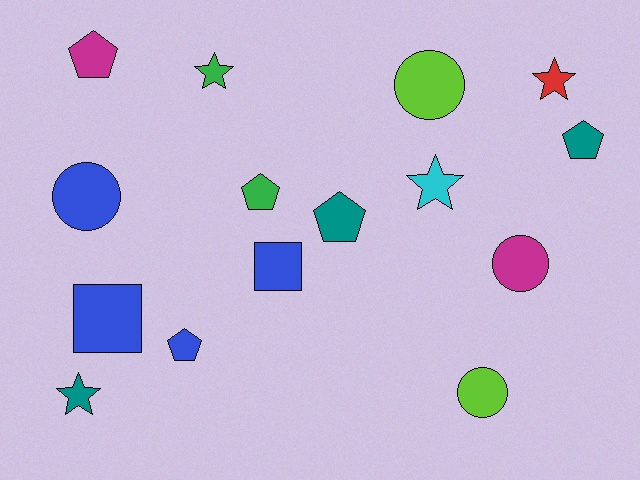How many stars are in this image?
There are 4 stars.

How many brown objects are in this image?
There are no brown objects.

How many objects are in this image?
There are 15 objects.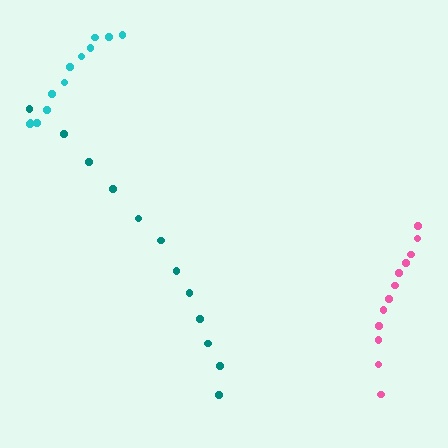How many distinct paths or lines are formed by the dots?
There are 3 distinct paths.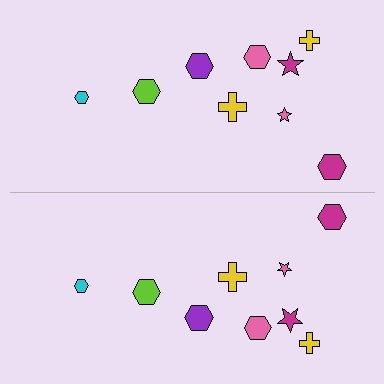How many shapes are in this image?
There are 18 shapes in this image.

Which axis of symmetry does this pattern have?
The pattern has a horizontal axis of symmetry running through the center of the image.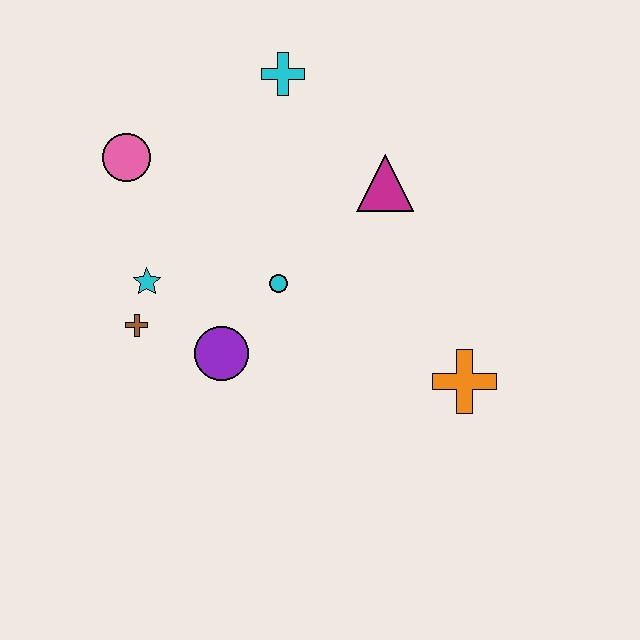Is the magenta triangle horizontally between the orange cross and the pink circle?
Yes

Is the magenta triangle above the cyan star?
Yes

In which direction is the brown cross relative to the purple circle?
The brown cross is to the left of the purple circle.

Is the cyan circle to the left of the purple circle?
No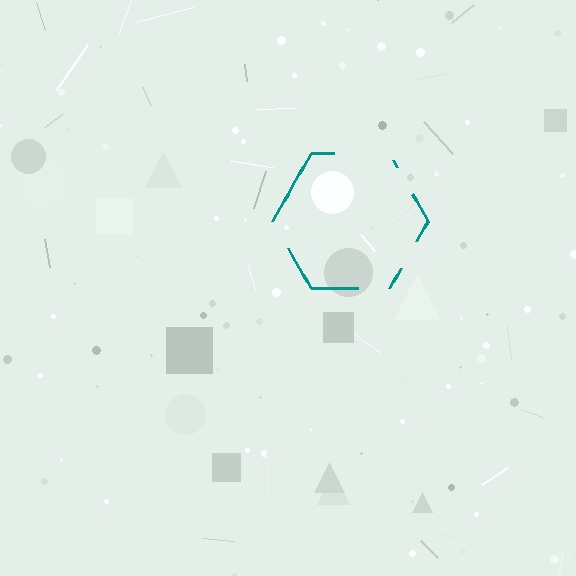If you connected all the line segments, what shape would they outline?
They would outline a hexagon.